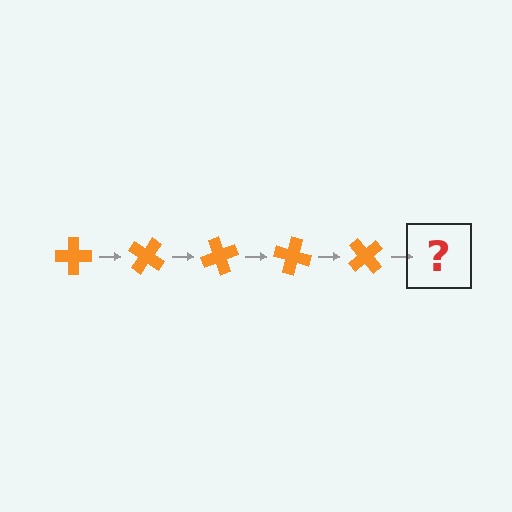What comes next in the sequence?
The next element should be an orange cross rotated 175 degrees.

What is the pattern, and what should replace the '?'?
The pattern is that the cross rotates 35 degrees each step. The '?' should be an orange cross rotated 175 degrees.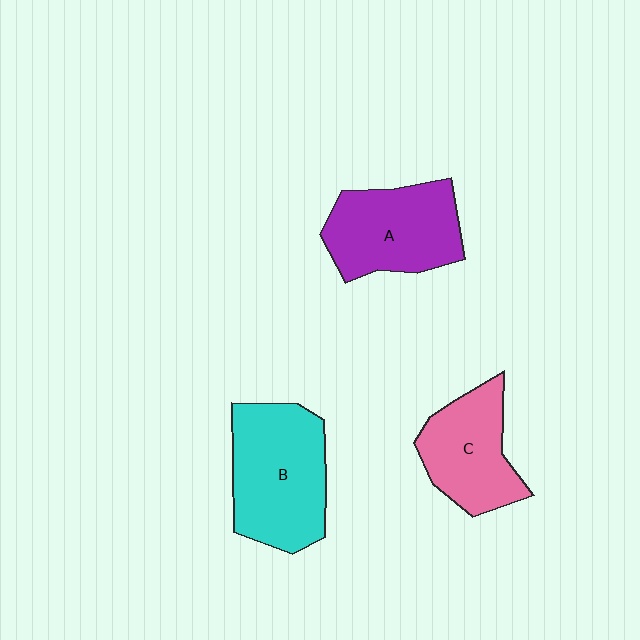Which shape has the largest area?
Shape B (cyan).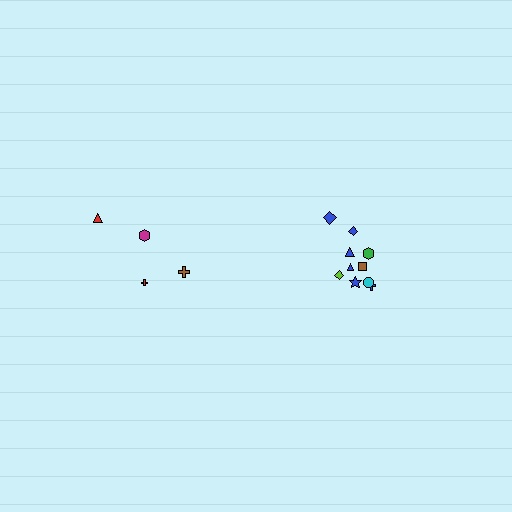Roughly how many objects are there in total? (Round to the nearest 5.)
Roughly 15 objects in total.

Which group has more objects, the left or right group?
The right group.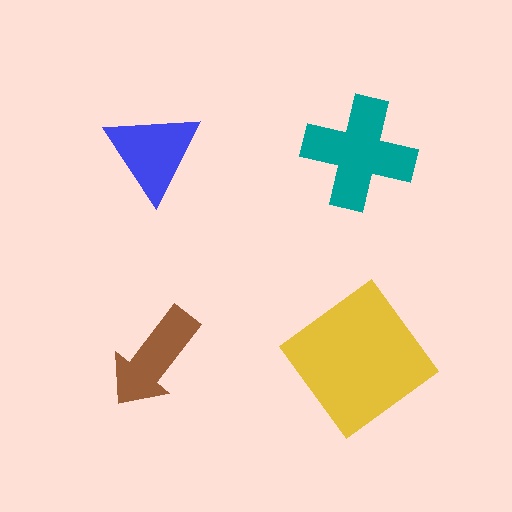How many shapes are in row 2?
2 shapes.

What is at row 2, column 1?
A brown arrow.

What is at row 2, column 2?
A yellow diamond.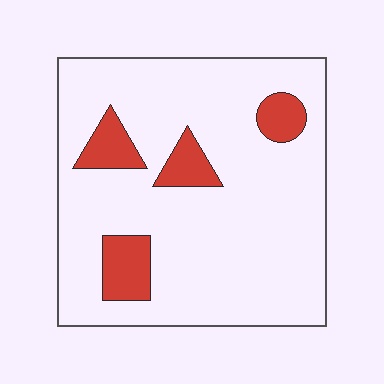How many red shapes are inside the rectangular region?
4.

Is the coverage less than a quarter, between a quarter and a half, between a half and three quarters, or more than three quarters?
Less than a quarter.